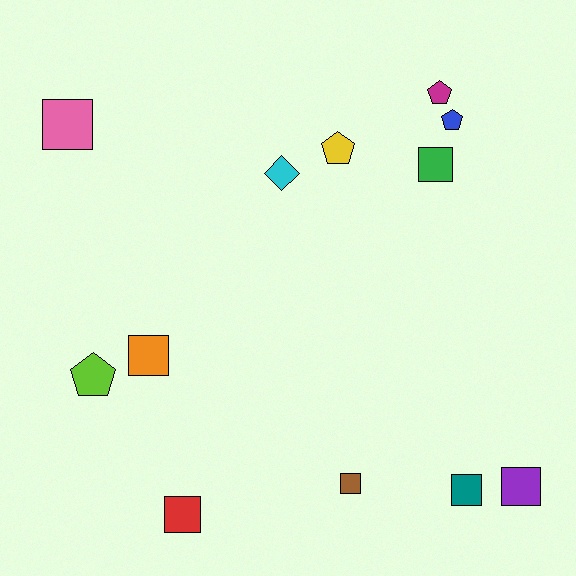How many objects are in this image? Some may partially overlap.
There are 12 objects.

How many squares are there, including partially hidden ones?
There are 7 squares.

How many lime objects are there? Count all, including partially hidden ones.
There is 1 lime object.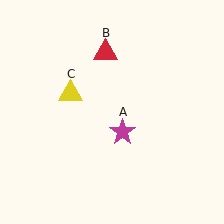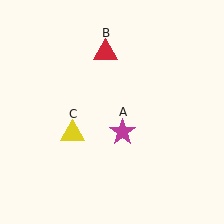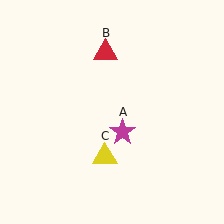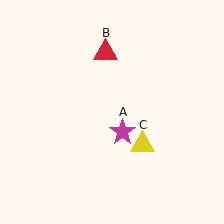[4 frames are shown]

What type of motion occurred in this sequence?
The yellow triangle (object C) rotated counterclockwise around the center of the scene.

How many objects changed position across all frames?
1 object changed position: yellow triangle (object C).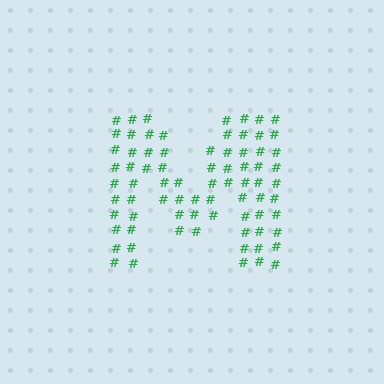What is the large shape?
The large shape is the letter M.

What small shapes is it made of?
It is made of small hash symbols.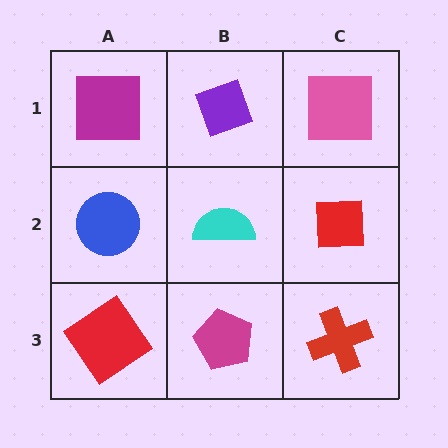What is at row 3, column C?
A red cross.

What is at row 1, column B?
A purple diamond.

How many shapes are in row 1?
3 shapes.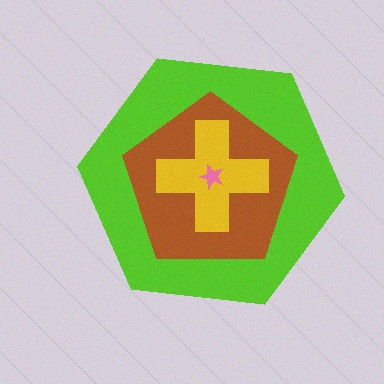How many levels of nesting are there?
4.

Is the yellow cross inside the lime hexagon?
Yes.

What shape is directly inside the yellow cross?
The pink star.